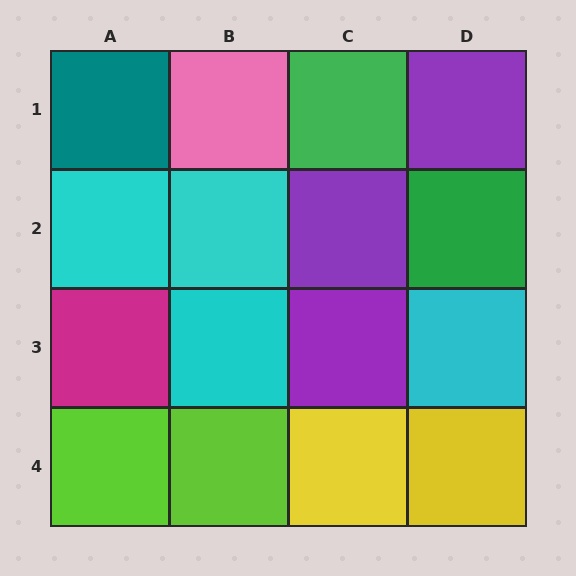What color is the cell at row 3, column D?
Cyan.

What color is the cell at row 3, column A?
Magenta.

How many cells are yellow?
2 cells are yellow.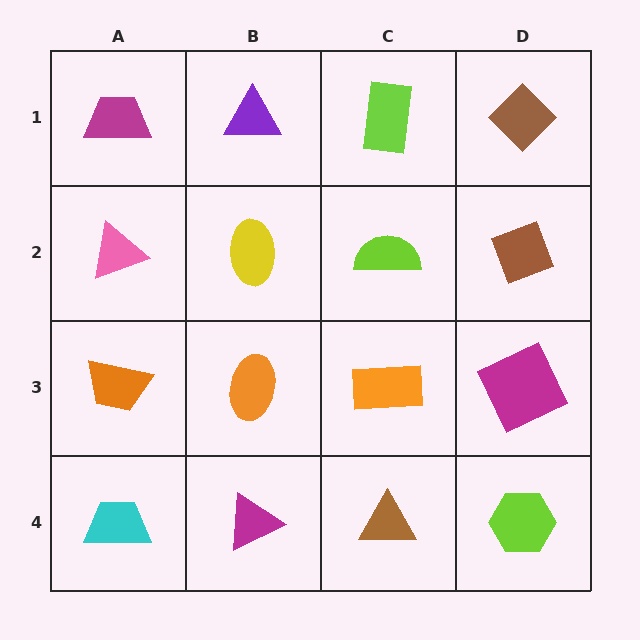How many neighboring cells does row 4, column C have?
3.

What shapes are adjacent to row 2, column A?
A magenta trapezoid (row 1, column A), an orange trapezoid (row 3, column A), a yellow ellipse (row 2, column B).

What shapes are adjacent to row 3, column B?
A yellow ellipse (row 2, column B), a magenta triangle (row 4, column B), an orange trapezoid (row 3, column A), an orange rectangle (row 3, column C).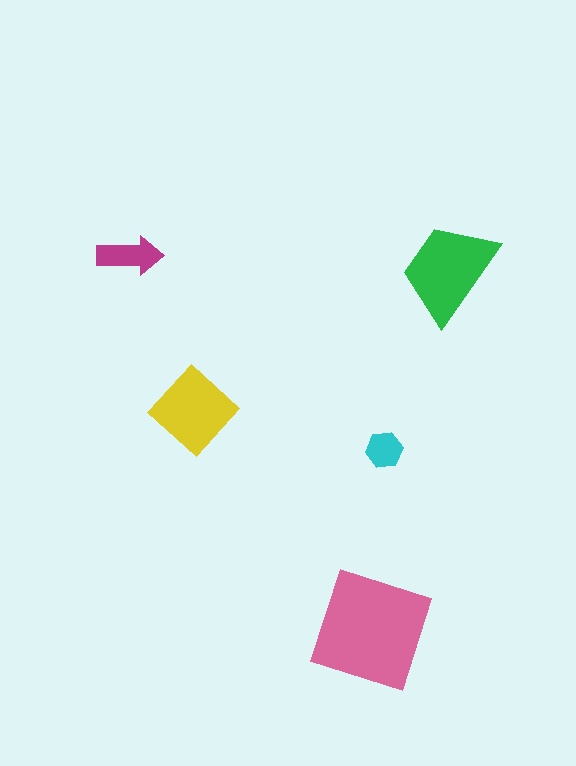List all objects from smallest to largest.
The cyan hexagon, the magenta arrow, the yellow diamond, the green trapezoid, the pink square.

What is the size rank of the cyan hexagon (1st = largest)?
5th.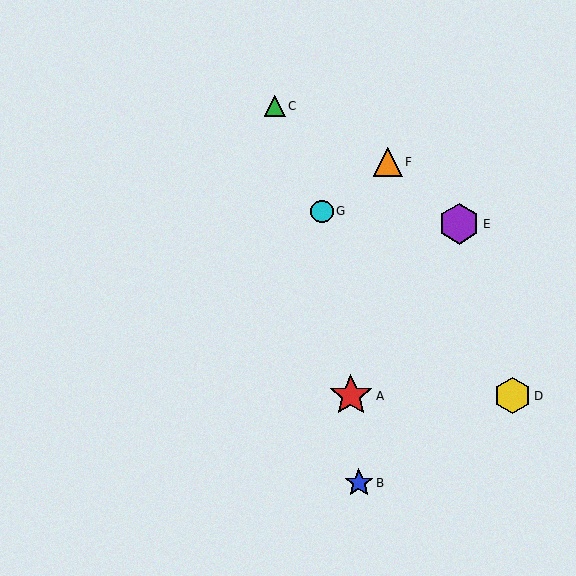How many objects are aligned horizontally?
2 objects (A, D) are aligned horizontally.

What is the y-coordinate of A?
Object A is at y≈396.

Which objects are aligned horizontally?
Objects A, D are aligned horizontally.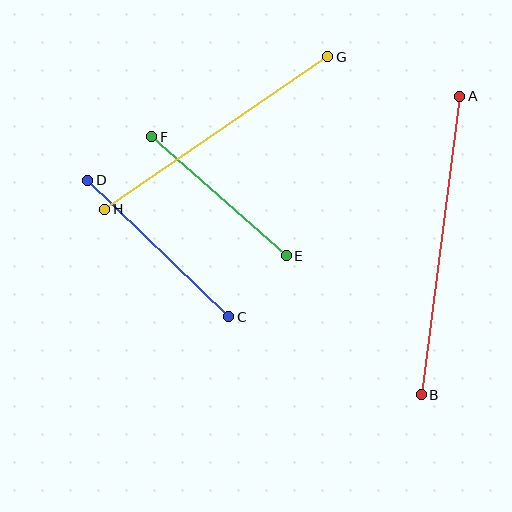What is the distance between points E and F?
The distance is approximately 180 pixels.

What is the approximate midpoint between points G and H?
The midpoint is at approximately (216, 133) pixels.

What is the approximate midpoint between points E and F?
The midpoint is at approximately (219, 196) pixels.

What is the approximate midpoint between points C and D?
The midpoint is at approximately (158, 249) pixels.